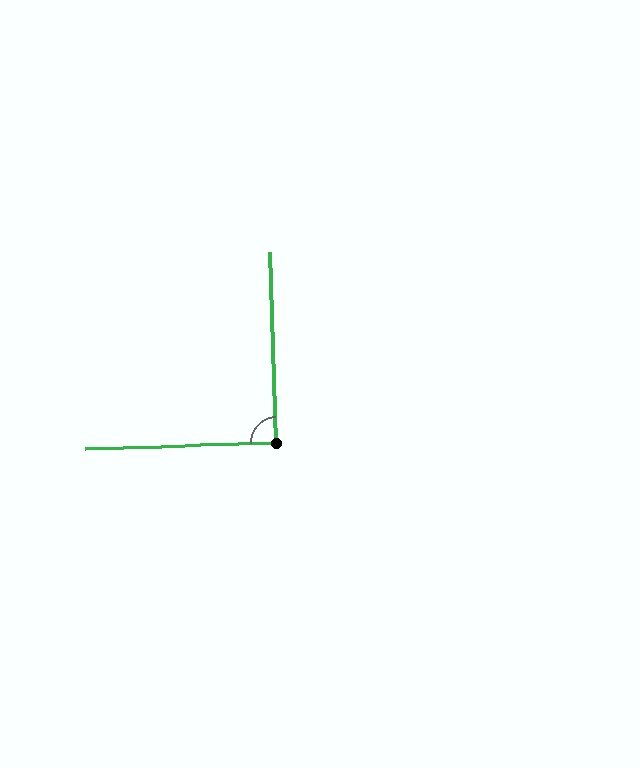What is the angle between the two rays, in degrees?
Approximately 90 degrees.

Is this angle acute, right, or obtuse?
It is approximately a right angle.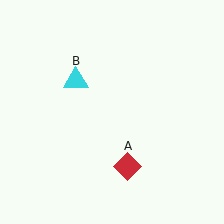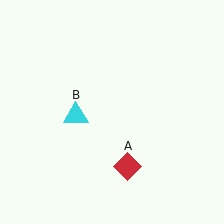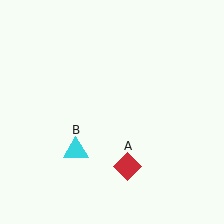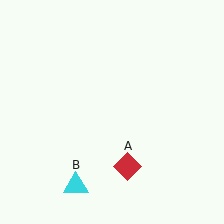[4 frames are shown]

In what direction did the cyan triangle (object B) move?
The cyan triangle (object B) moved down.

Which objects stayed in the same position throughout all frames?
Red diamond (object A) remained stationary.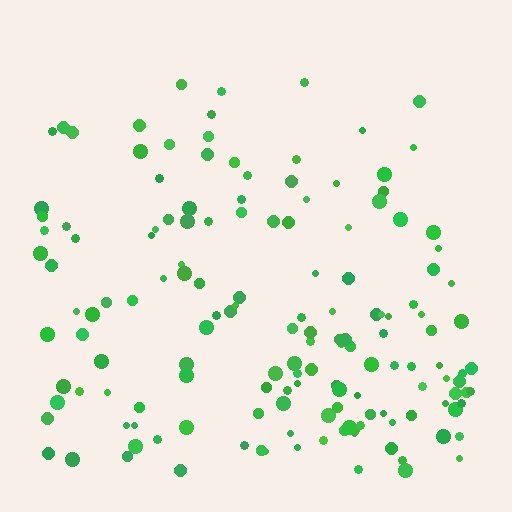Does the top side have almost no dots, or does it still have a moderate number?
Still a moderate number, just noticeably fewer than the bottom.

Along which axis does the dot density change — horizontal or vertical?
Vertical.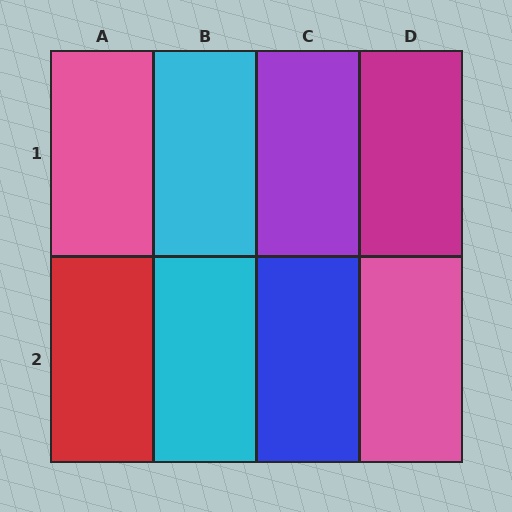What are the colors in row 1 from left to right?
Pink, cyan, purple, magenta.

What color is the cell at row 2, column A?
Red.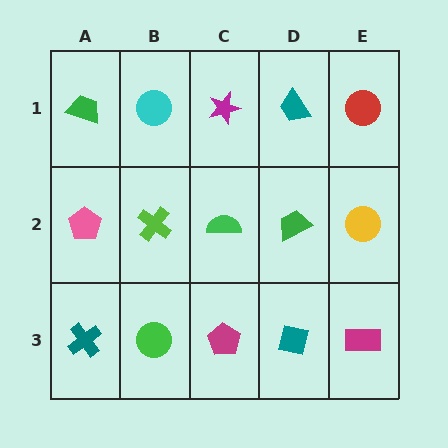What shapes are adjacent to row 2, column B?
A cyan circle (row 1, column B), a green circle (row 3, column B), a pink pentagon (row 2, column A), a green semicircle (row 2, column C).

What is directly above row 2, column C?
A magenta star.